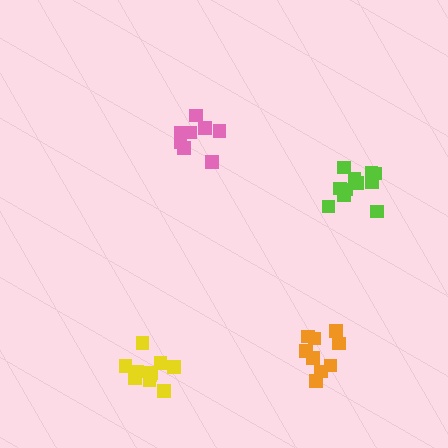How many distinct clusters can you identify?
There are 4 distinct clusters.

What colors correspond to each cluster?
The clusters are colored: orange, lime, yellow, pink.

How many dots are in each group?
Group 1: 9 dots, Group 2: 11 dots, Group 3: 10 dots, Group 4: 8 dots (38 total).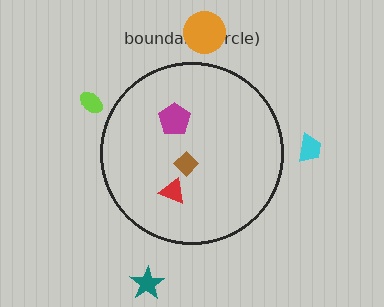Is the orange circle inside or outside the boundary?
Outside.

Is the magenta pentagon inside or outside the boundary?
Inside.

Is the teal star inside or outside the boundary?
Outside.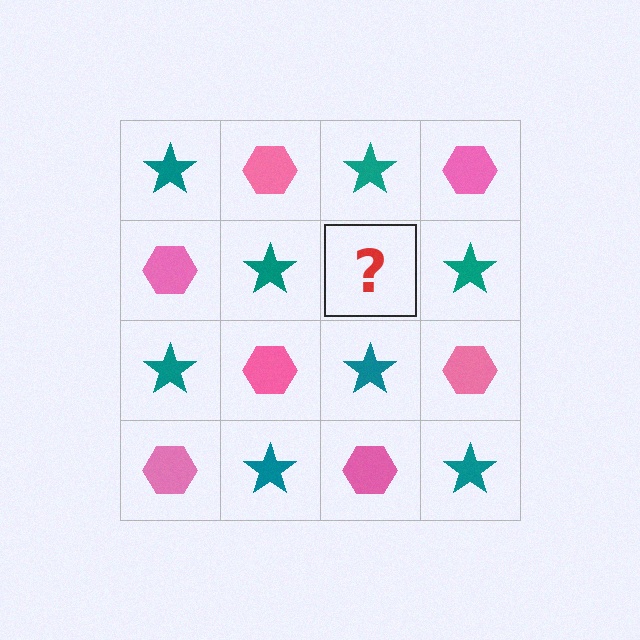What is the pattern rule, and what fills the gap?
The rule is that it alternates teal star and pink hexagon in a checkerboard pattern. The gap should be filled with a pink hexagon.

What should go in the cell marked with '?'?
The missing cell should contain a pink hexagon.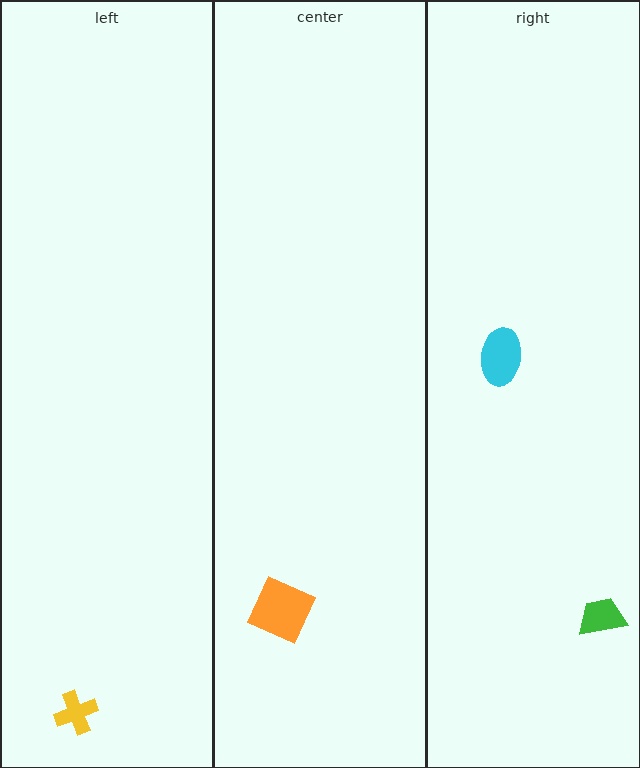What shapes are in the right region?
The green trapezoid, the cyan ellipse.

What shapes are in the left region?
The yellow cross.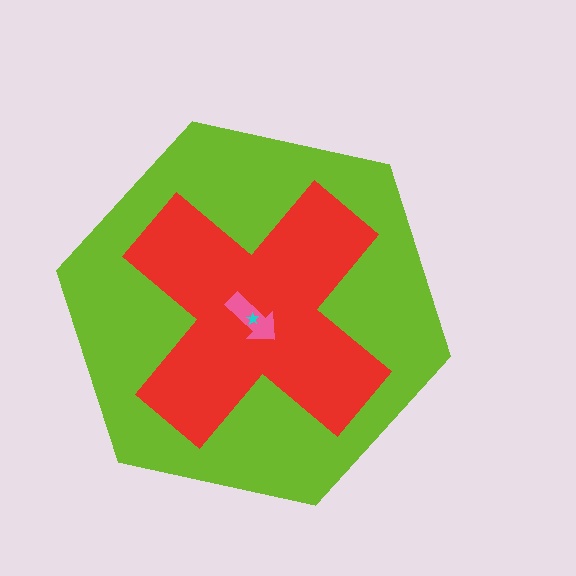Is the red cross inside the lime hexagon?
Yes.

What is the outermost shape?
The lime hexagon.